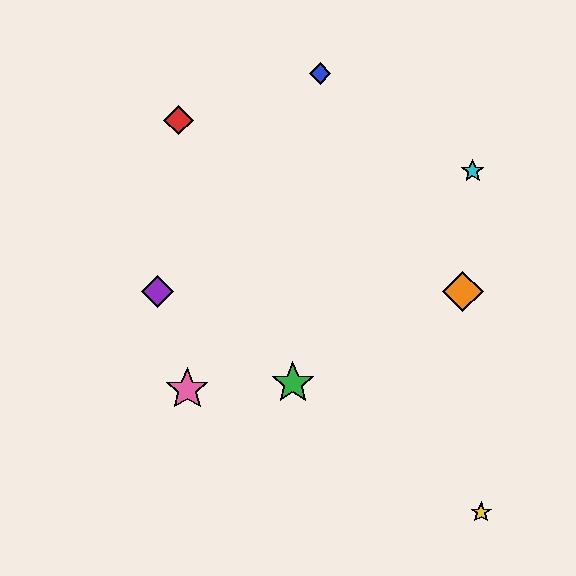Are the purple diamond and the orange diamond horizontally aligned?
Yes, both are at y≈292.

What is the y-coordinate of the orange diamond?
The orange diamond is at y≈292.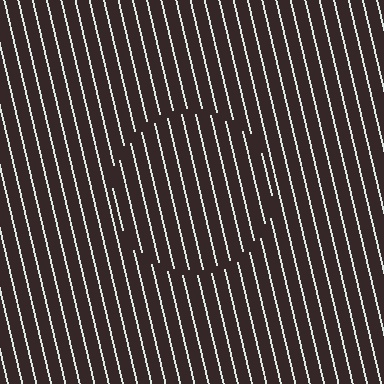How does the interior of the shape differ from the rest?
The interior of the shape contains the same grating, shifted by half a period — the contour is defined by the phase discontinuity where line-ends from the inner and outer gratings abut.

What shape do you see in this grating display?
An illusory circle. The interior of the shape contains the same grating, shifted by half a period — the contour is defined by the phase discontinuity where line-ends from the inner and outer gratings abut.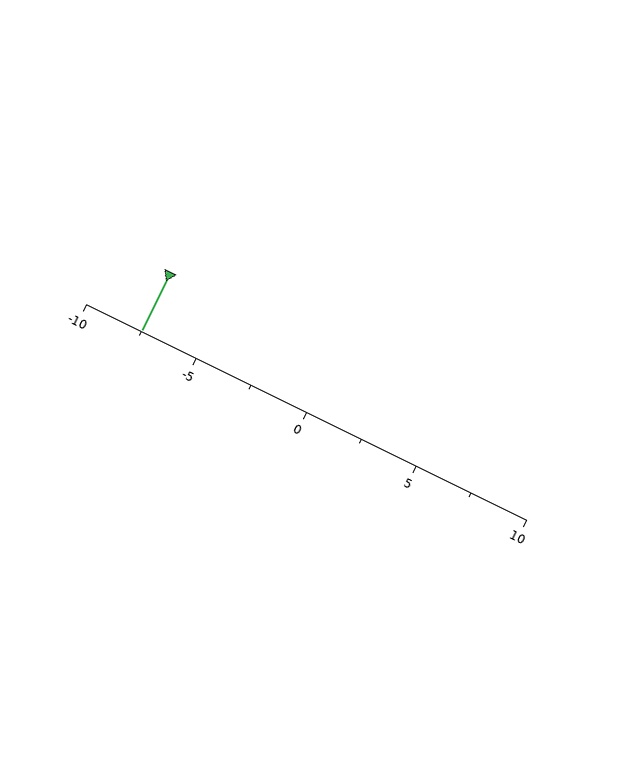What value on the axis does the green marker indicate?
The marker indicates approximately -7.5.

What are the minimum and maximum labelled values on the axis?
The axis runs from -10 to 10.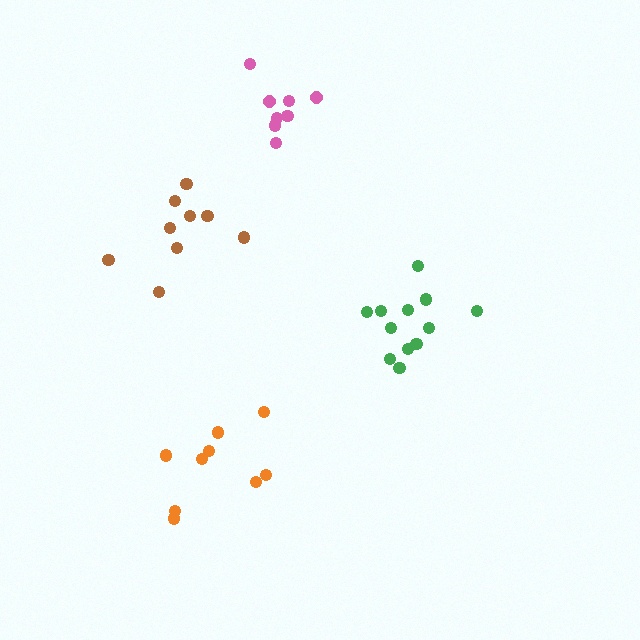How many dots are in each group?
Group 1: 12 dots, Group 2: 8 dots, Group 3: 9 dots, Group 4: 9 dots (38 total).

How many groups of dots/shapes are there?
There are 4 groups.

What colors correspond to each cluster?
The clusters are colored: green, pink, brown, orange.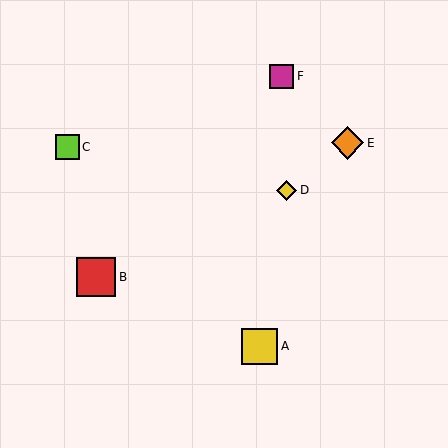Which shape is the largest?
The red square (labeled B) is the largest.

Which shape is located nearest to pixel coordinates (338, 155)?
The orange diamond (labeled E) at (348, 143) is nearest to that location.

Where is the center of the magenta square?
The center of the magenta square is at (281, 76).